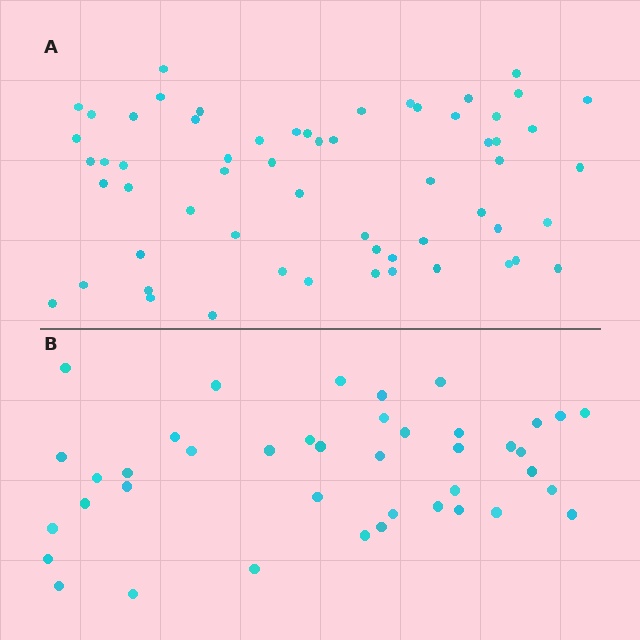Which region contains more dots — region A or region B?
Region A (the top region) has more dots.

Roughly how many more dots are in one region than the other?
Region A has approximately 20 more dots than region B.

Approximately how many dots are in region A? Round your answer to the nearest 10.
About 60 dots.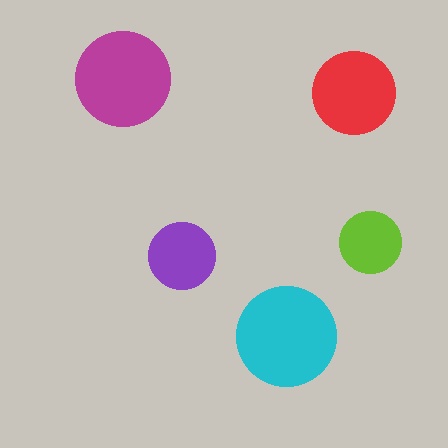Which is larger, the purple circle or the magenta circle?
The magenta one.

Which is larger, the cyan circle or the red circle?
The cyan one.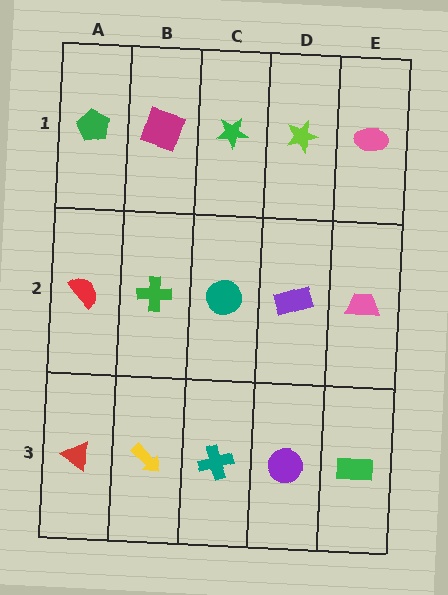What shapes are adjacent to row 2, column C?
A green star (row 1, column C), a teal cross (row 3, column C), a green cross (row 2, column B), a purple rectangle (row 2, column D).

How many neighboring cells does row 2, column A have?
3.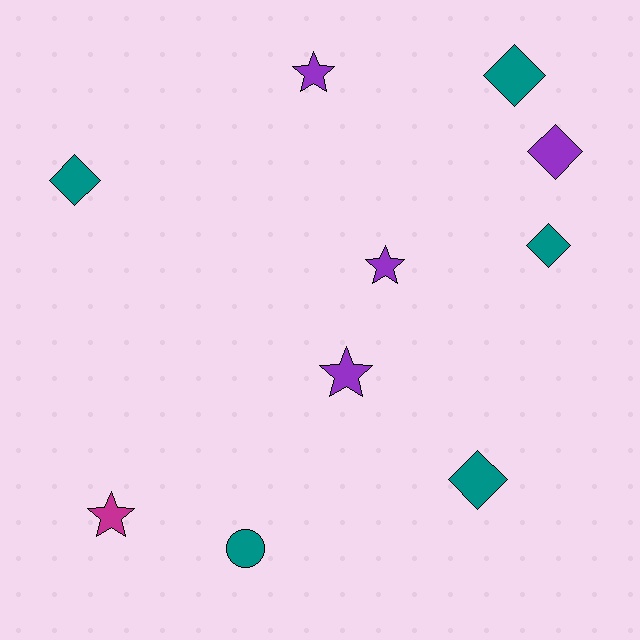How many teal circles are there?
There is 1 teal circle.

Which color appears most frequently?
Teal, with 5 objects.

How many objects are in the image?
There are 10 objects.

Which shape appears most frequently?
Diamond, with 5 objects.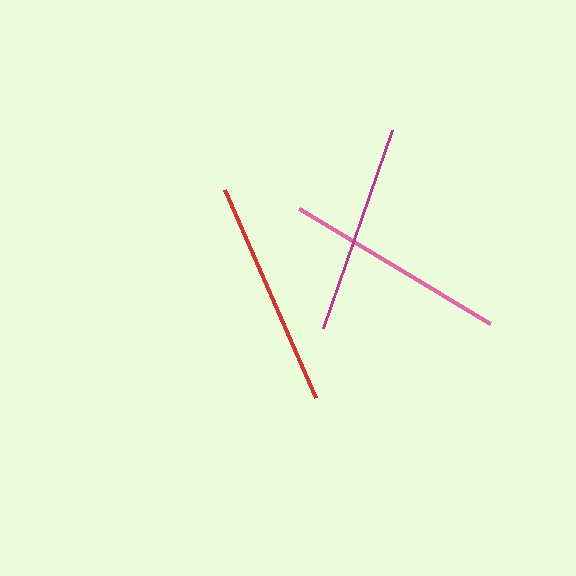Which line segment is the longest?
The red line is the longest at approximately 227 pixels.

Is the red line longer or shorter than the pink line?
The red line is longer than the pink line.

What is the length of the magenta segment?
The magenta segment is approximately 210 pixels long.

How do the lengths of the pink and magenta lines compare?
The pink and magenta lines are approximately the same length.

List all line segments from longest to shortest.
From longest to shortest: red, pink, magenta.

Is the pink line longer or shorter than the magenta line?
The pink line is longer than the magenta line.